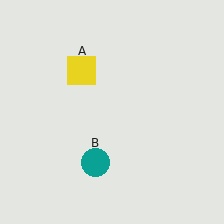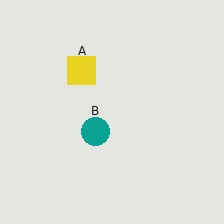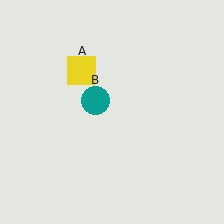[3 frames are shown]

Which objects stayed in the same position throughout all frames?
Yellow square (object A) remained stationary.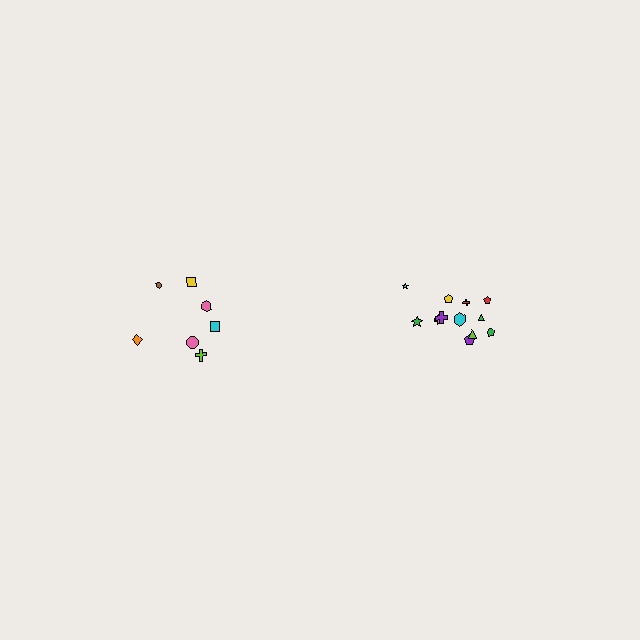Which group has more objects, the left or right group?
The right group.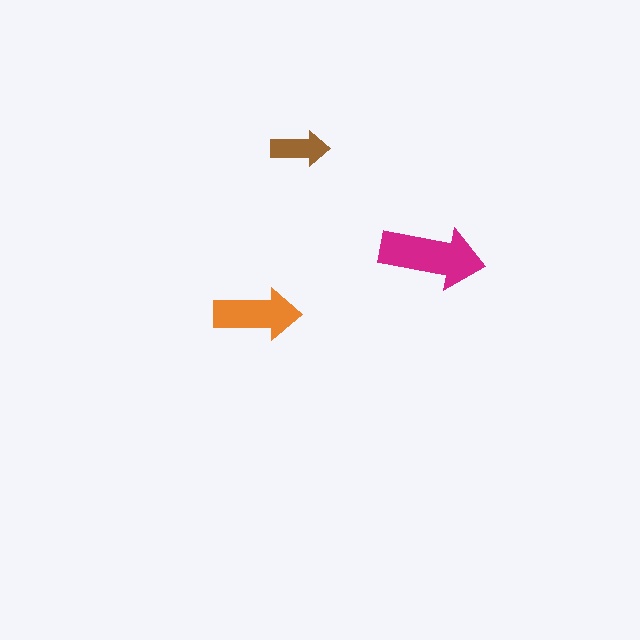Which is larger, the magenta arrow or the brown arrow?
The magenta one.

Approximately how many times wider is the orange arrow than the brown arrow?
About 1.5 times wider.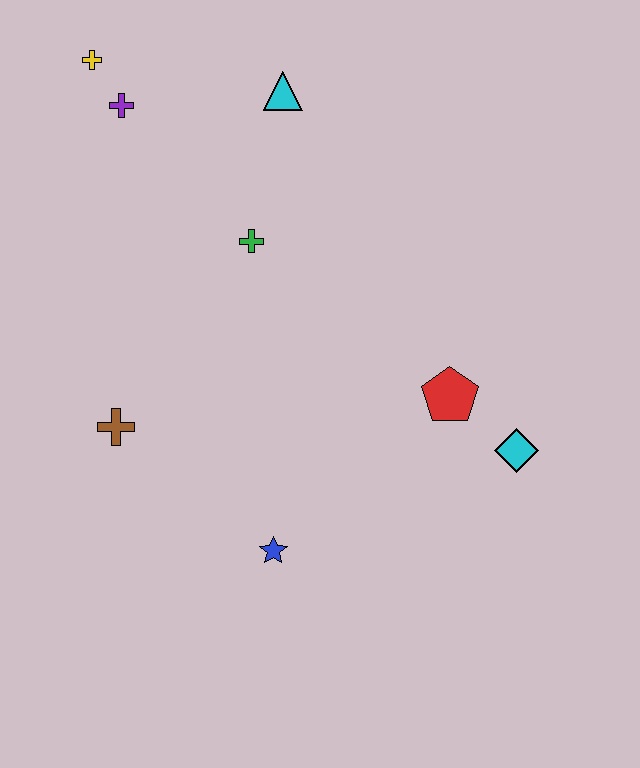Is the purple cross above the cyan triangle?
No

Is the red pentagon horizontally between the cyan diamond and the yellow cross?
Yes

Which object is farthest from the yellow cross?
The cyan diamond is farthest from the yellow cross.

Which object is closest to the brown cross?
The blue star is closest to the brown cross.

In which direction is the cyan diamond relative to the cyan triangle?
The cyan diamond is below the cyan triangle.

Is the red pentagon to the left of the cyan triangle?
No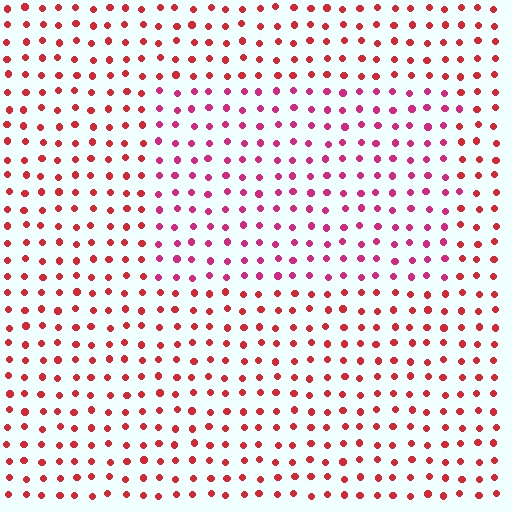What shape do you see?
I see a rectangle.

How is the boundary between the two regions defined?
The boundary is defined purely by a slight shift in hue (about 28 degrees). Spacing, size, and orientation are identical on both sides.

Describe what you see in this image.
The image is filled with small red elements in a uniform arrangement. A rectangle-shaped region is visible where the elements are tinted to a slightly different hue, forming a subtle color boundary.